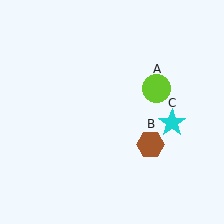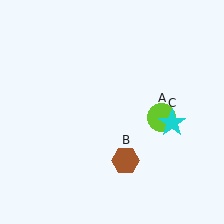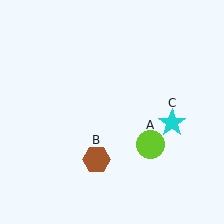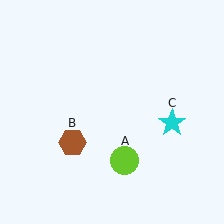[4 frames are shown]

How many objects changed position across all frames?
2 objects changed position: lime circle (object A), brown hexagon (object B).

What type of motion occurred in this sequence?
The lime circle (object A), brown hexagon (object B) rotated clockwise around the center of the scene.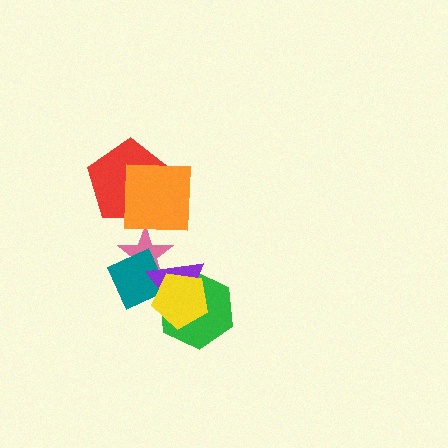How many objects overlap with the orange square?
2 objects overlap with the orange square.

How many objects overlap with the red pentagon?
1 object overlaps with the red pentagon.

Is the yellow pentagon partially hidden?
No, no other shape covers it.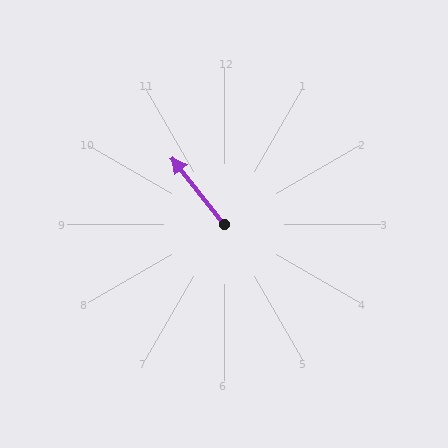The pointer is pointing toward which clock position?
Roughly 11 o'clock.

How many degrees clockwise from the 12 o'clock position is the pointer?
Approximately 322 degrees.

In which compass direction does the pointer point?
Northwest.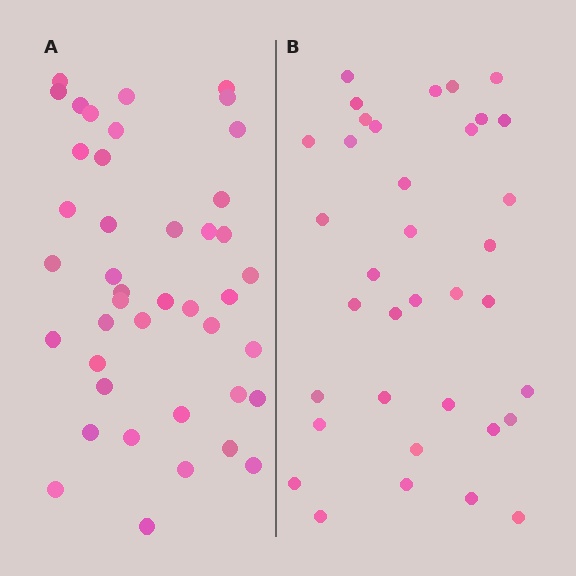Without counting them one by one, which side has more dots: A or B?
Region A (the left region) has more dots.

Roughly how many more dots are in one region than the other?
Region A has about 6 more dots than region B.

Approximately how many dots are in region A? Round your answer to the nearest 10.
About 40 dots. (The exact count is 42, which rounds to 40.)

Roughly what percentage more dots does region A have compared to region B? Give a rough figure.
About 15% more.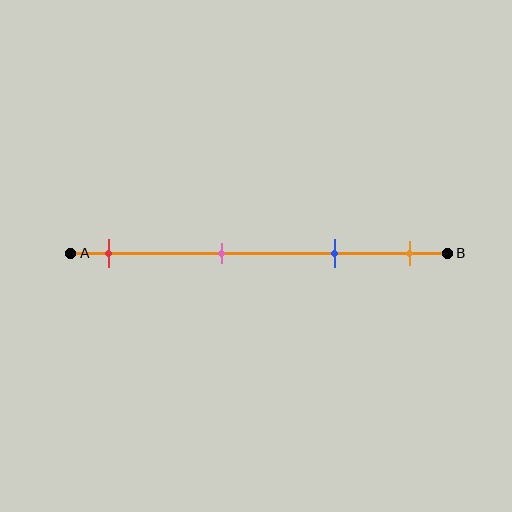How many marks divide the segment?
There are 4 marks dividing the segment.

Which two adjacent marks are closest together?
The blue and orange marks are the closest adjacent pair.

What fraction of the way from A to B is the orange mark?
The orange mark is approximately 90% (0.9) of the way from A to B.